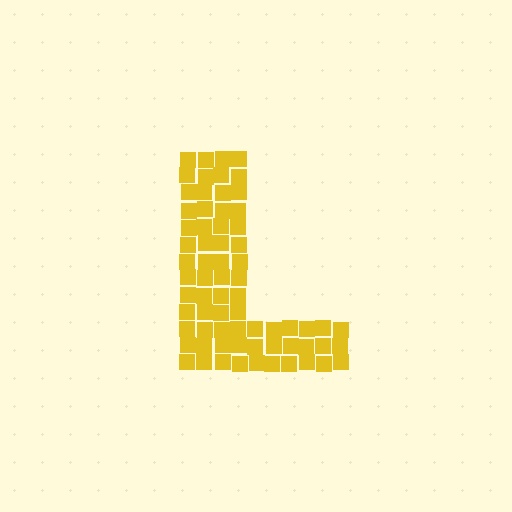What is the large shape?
The large shape is the letter L.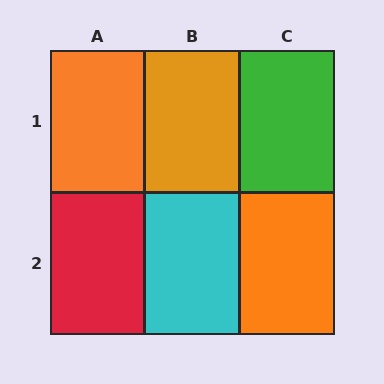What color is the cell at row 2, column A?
Red.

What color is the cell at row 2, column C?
Orange.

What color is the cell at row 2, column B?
Cyan.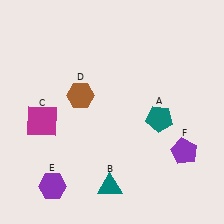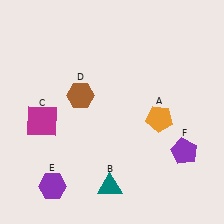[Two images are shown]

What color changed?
The pentagon (A) changed from teal in Image 1 to orange in Image 2.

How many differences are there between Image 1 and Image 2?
There is 1 difference between the two images.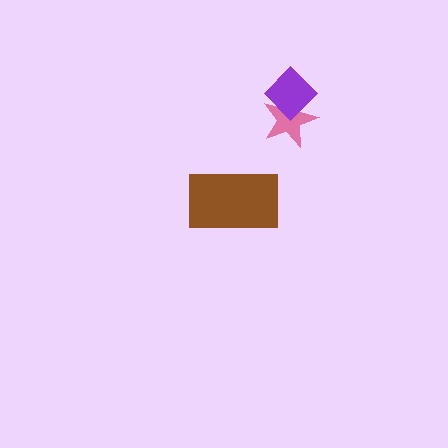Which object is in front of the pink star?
The purple diamond is in front of the pink star.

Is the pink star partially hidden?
Yes, it is partially covered by another shape.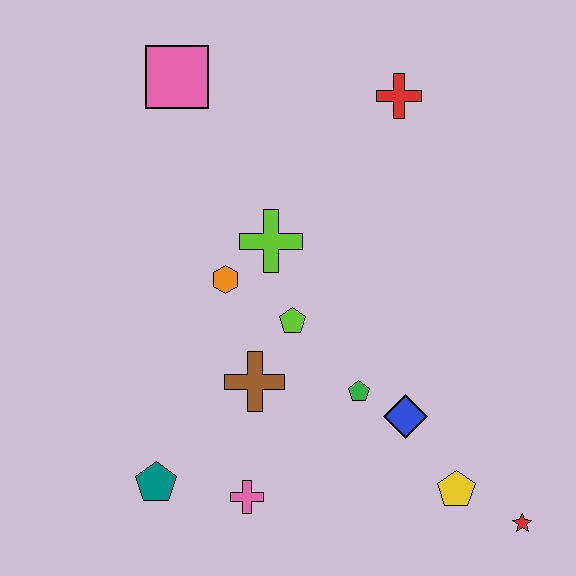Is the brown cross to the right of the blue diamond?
No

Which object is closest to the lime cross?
The orange hexagon is closest to the lime cross.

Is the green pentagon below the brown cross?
Yes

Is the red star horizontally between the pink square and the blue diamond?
No